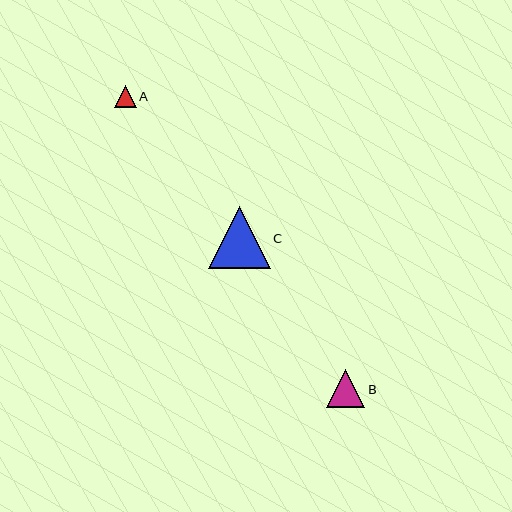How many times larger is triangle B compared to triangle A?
Triangle B is approximately 1.7 times the size of triangle A.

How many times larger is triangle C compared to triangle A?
Triangle C is approximately 2.8 times the size of triangle A.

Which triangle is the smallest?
Triangle A is the smallest with a size of approximately 22 pixels.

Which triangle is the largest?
Triangle C is the largest with a size of approximately 62 pixels.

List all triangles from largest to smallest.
From largest to smallest: C, B, A.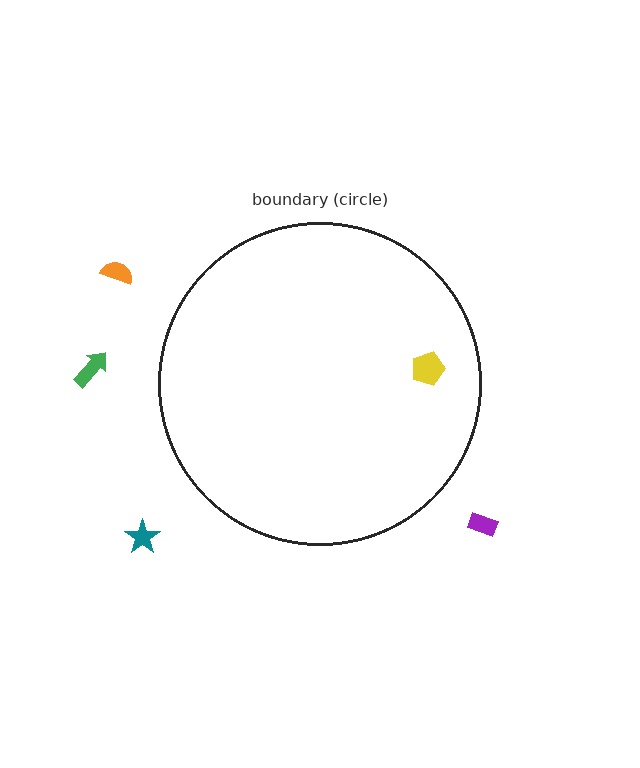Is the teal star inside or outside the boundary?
Outside.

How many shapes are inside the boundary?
1 inside, 4 outside.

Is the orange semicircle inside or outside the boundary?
Outside.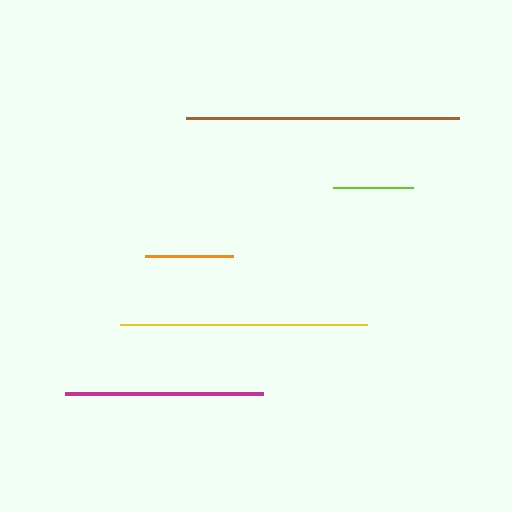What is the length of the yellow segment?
The yellow segment is approximately 247 pixels long.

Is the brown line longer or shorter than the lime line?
The brown line is longer than the lime line.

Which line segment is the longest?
The brown line is the longest at approximately 272 pixels.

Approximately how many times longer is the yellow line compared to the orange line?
The yellow line is approximately 2.8 times the length of the orange line.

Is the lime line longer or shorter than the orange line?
The orange line is longer than the lime line.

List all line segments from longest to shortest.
From longest to shortest: brown, yellow, magenta, orange, lime.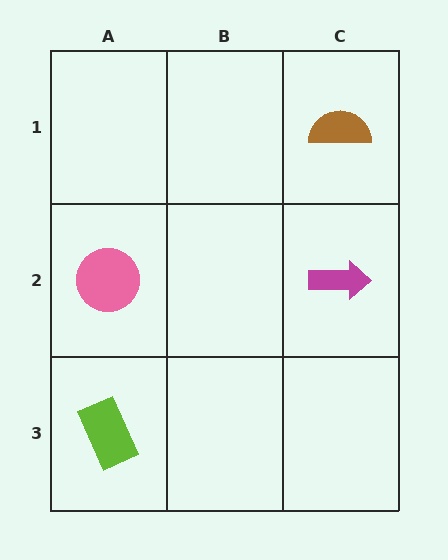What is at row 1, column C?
A brown semicircle.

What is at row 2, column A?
A pink circle.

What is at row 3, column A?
A lime rectangle.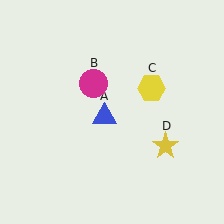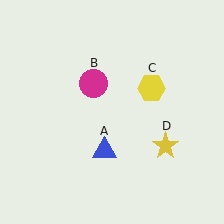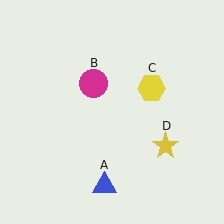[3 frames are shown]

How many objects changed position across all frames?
1 object changed position: blue triangle (object A).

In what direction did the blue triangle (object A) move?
The blue triangle (object A) moved down.